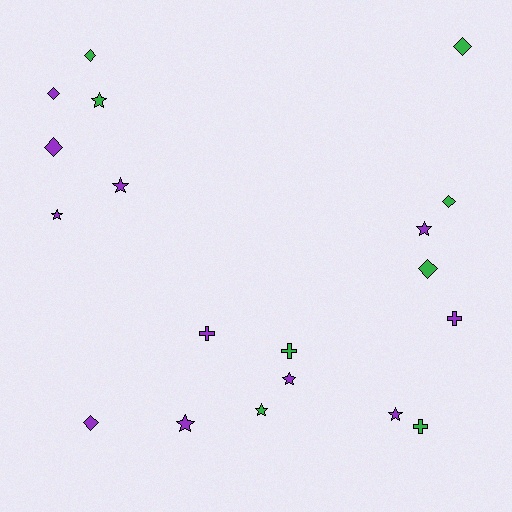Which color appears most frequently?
Purple, with 11 objects.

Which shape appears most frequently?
Star, with 8 objects.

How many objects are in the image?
There are 19 objects.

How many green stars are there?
There are 2 green stars.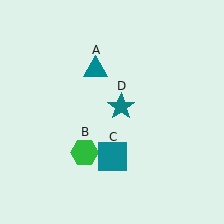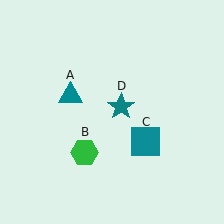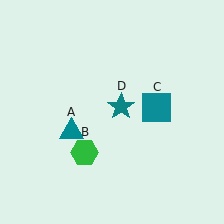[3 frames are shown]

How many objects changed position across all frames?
2 objects changed position: teal triangle (object A), teal square (object C).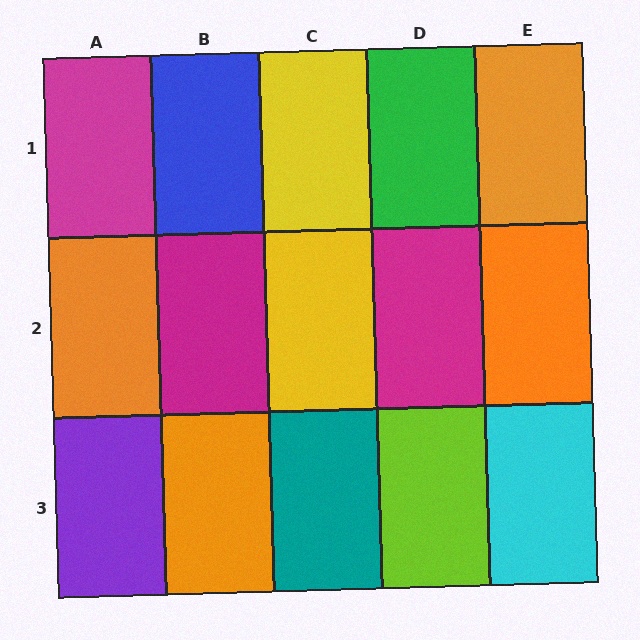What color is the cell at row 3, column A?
Purple.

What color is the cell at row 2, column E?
Orange.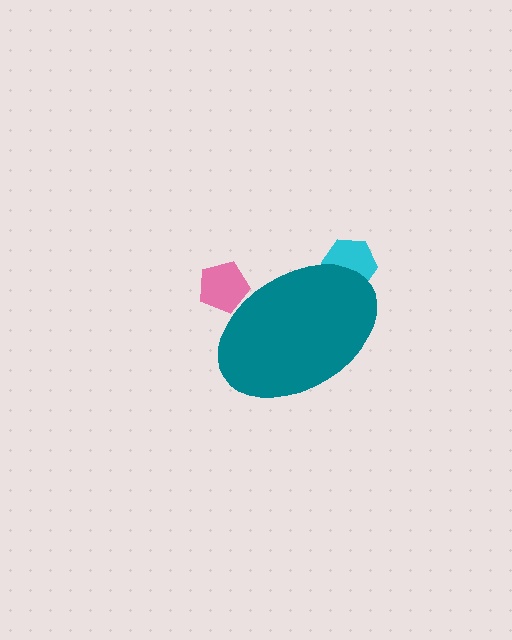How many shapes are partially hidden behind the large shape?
3 shapes are partially hidden.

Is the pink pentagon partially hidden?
Yes, the pink pentagon is partially hidden behind the teal ellipse.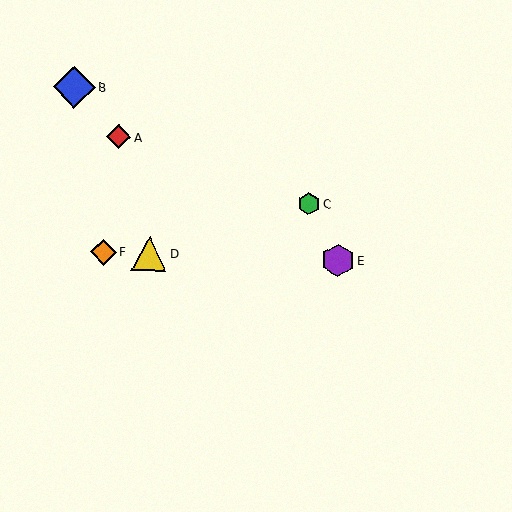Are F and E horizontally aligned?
Yes, both are at y≈252.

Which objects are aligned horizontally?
Objects D, E, F are aligned horizontally.